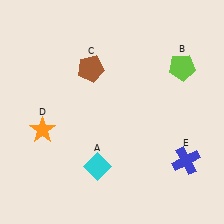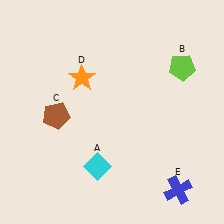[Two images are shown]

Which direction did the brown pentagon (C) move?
The brown pentagon (C) moved down.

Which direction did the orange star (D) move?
The orange star (D) moved up.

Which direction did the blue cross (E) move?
The blue cross (E) moved down.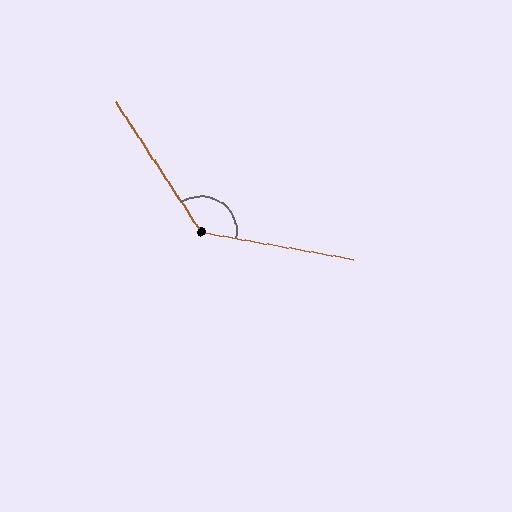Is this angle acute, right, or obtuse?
It is obtuse.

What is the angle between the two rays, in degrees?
Approximately 134 degrees.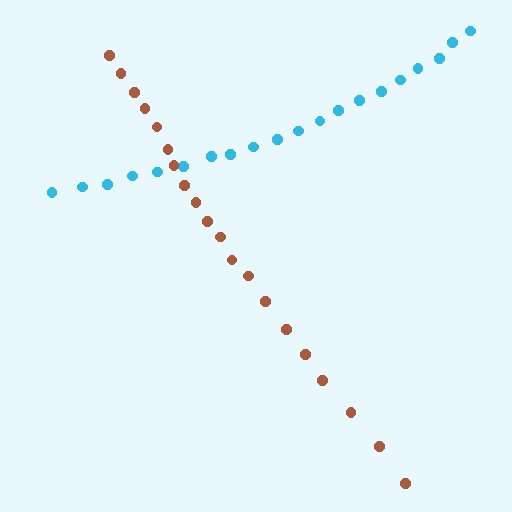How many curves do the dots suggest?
There are 2 distinct paths.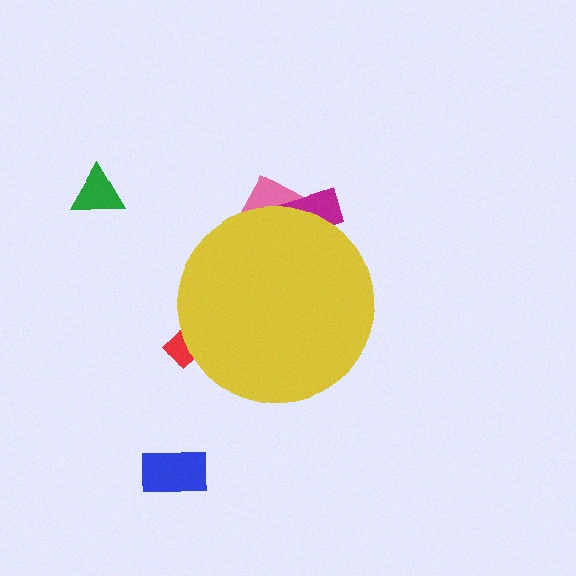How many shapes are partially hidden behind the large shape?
3 shapes are partially hidden.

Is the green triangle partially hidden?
No, the green triangle is fully visible.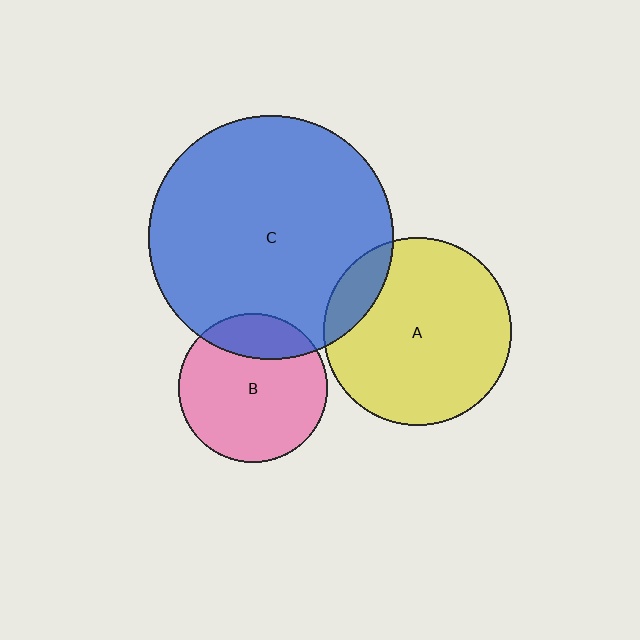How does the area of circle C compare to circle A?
Approximately 1.7 times.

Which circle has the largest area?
Circle C (blue).